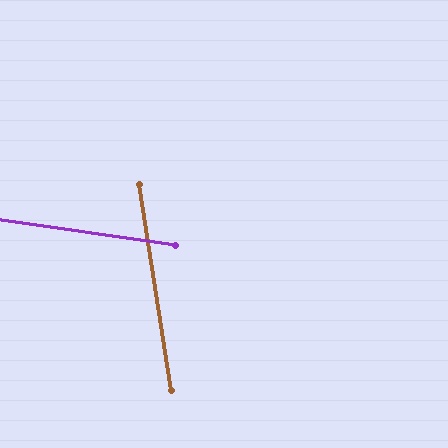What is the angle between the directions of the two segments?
Approximately 73 degrees.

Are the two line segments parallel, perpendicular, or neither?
Neither parallel nor perpendicular — they differ by about 73°.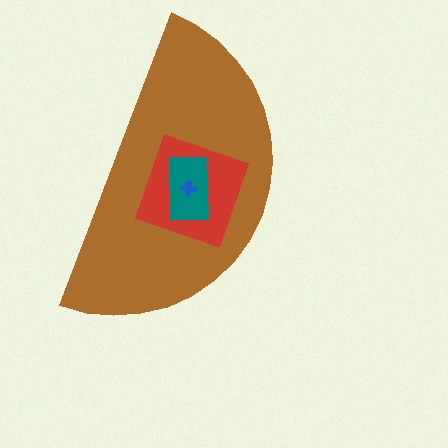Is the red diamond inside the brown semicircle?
Yes.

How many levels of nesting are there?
4.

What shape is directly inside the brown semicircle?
The red diamond.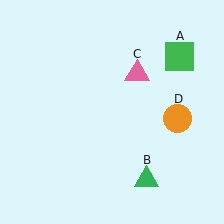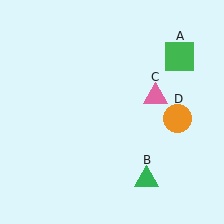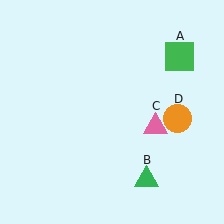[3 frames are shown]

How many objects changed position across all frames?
1 object changed position: pink triangle (object C).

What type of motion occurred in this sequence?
The pink triangle (object C) rotated clockwise around the center of the scene.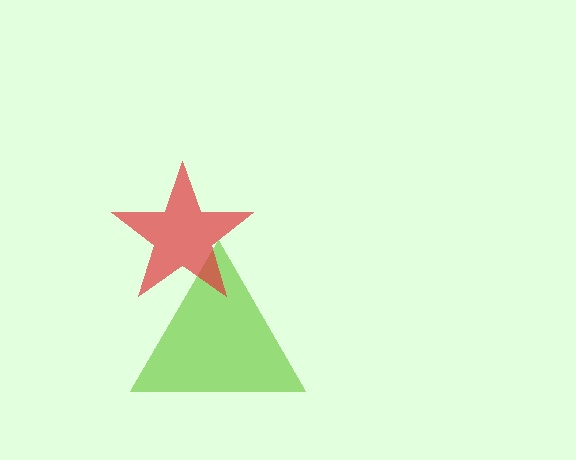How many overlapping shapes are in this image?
There are 2 overlapping shapes in the image.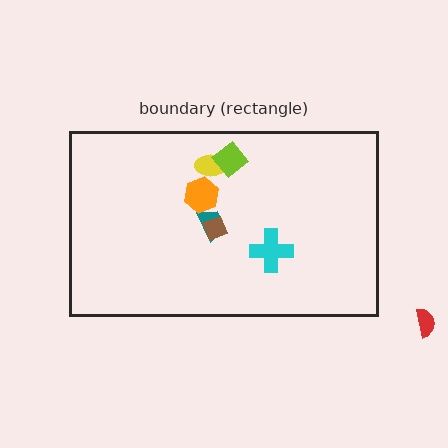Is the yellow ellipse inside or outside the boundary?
Inside.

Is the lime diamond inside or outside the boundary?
Inside.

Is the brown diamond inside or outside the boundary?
Inside.